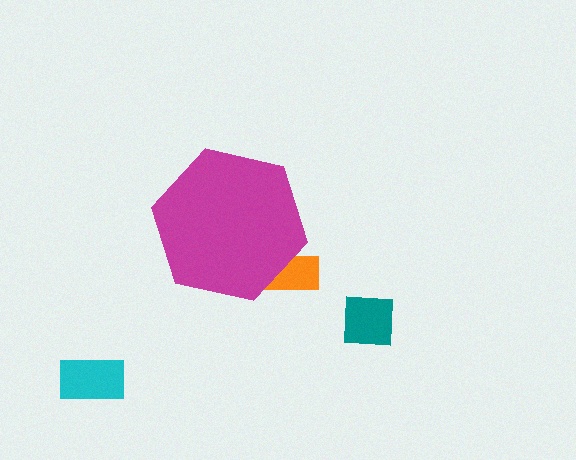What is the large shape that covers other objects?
A magenta hexagon.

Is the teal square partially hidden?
No, the teal square is fully visible.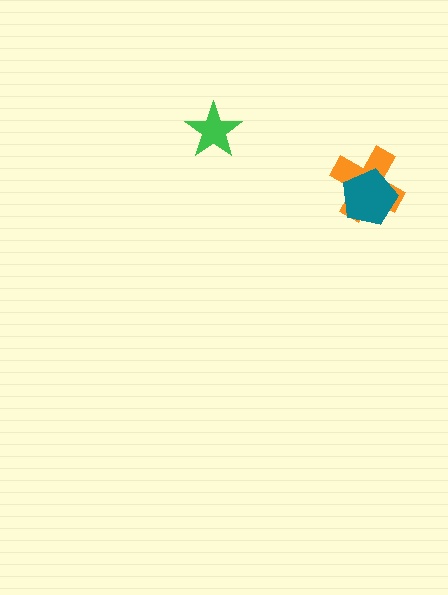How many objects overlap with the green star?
0 objects overlap with the green star.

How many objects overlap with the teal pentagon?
1 object overlaps with the teal pentagon.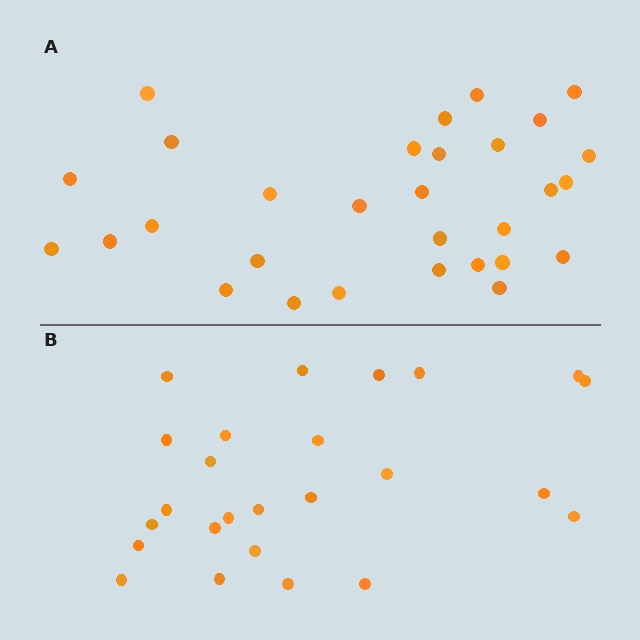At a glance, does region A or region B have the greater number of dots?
Region A (the top region) has more dots.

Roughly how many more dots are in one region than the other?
Region A has about 5 more dots than region B.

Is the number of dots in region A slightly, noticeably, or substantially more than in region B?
Region A has only slightly more — the two regions are fairly close. The ratio is roughly 1.2 to 1.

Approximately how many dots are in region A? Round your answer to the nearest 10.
About 30 dots.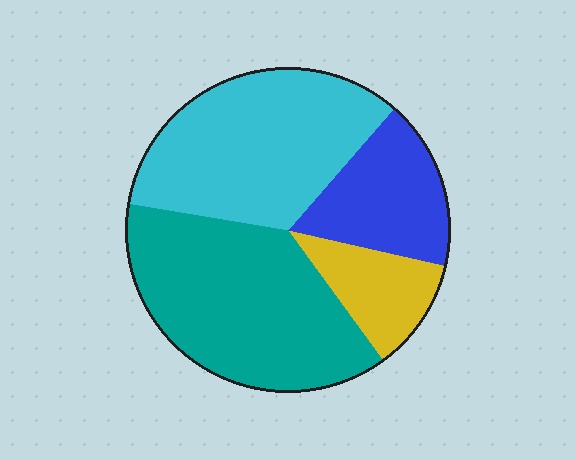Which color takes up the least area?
Yellow, at roughly 10%.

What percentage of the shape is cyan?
Cyan takes up between a third and a half of the shape.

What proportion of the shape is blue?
Blue covers roughly 15% of the shape.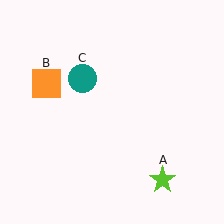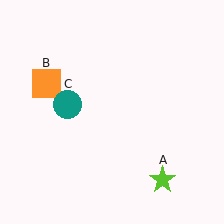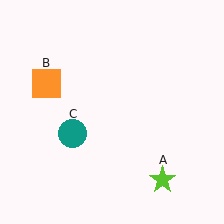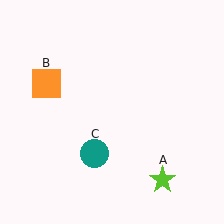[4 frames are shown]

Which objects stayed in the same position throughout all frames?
Lime star (object A) and orange square (object B) remained stationary.